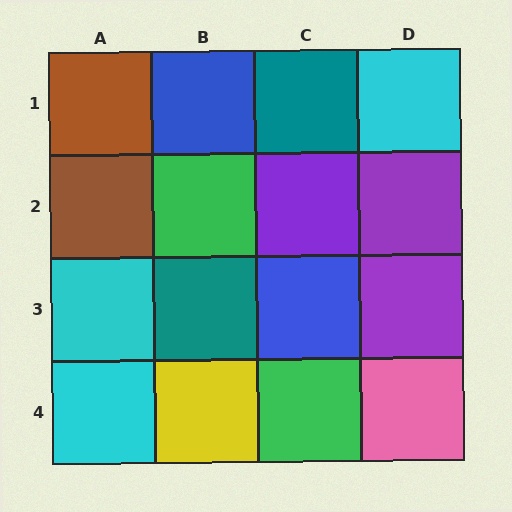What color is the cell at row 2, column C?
Purple.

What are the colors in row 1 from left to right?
Brown, blue, teal, cyan.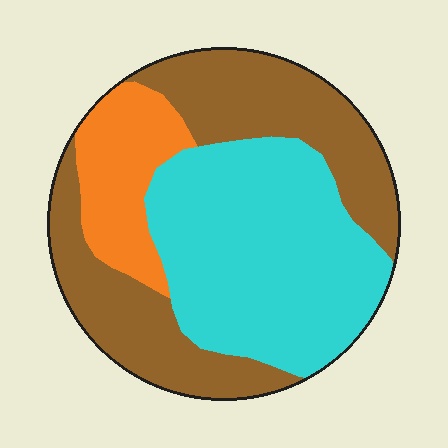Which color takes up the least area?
Orange, at roughly 15%.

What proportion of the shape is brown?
Brown takes up between a third and a half of the shape.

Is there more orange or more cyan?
Cyan.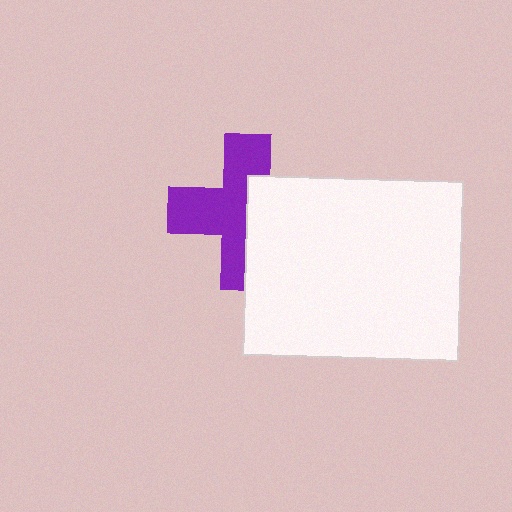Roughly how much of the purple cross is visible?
About half of it is visible (roughly 59%).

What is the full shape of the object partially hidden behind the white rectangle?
The partially hidden object is a purple cross.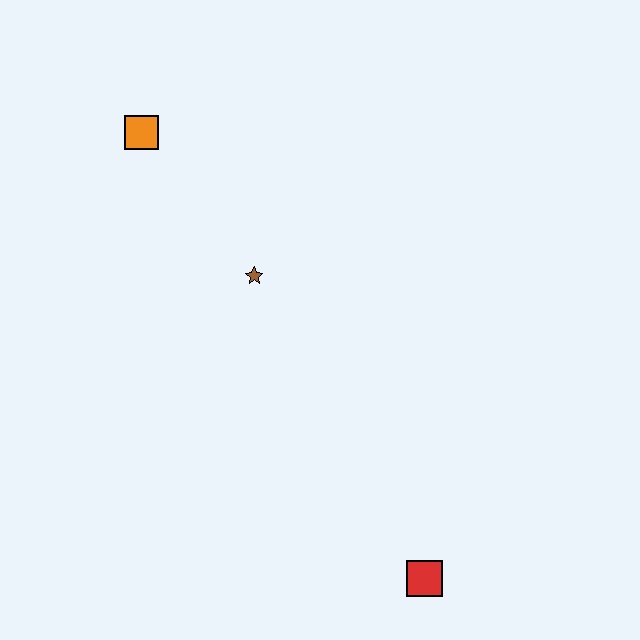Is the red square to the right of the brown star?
Yes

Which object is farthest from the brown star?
The red square is farthest from the brown star.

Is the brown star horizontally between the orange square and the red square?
Yes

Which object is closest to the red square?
The brown star is closest to the red square.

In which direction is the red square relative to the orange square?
The red square is below the orange square.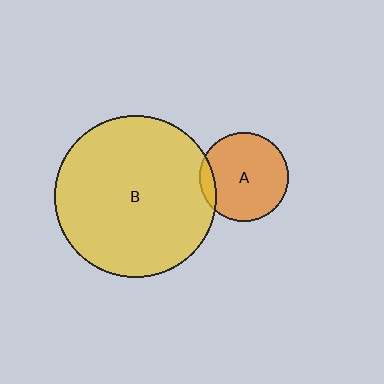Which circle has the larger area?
Circle B (yellow).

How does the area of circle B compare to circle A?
Approximately 3.3 times.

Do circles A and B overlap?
Yes.